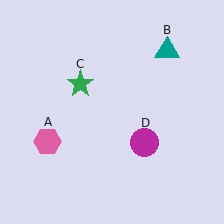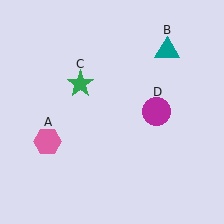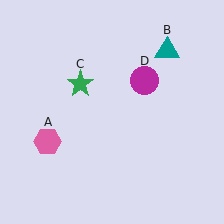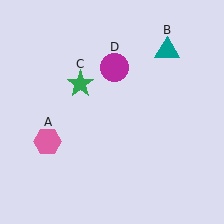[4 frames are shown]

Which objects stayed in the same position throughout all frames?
Pink hexagon (object A) and teal triangle (object B) and green star (object C) remained stationary.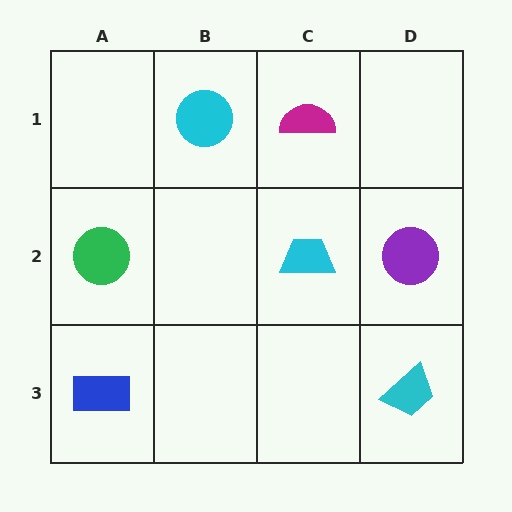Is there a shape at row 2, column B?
No, that cell is empty.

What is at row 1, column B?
A cyan circle.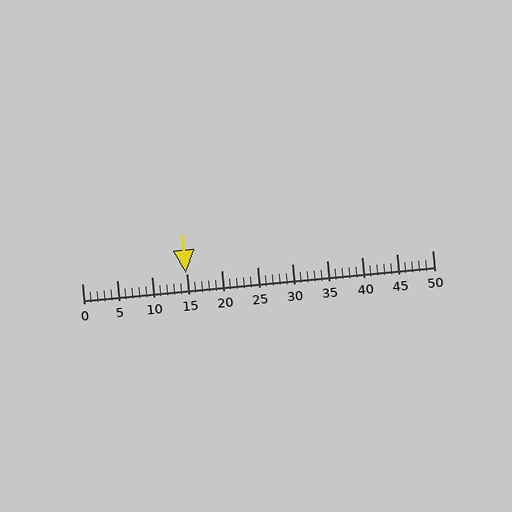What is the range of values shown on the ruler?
The ruler shows values from 0 to 50.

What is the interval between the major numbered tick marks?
The major tick marks are spaced 5 units apart.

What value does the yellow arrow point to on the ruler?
The yellow arrow points to approximately 15.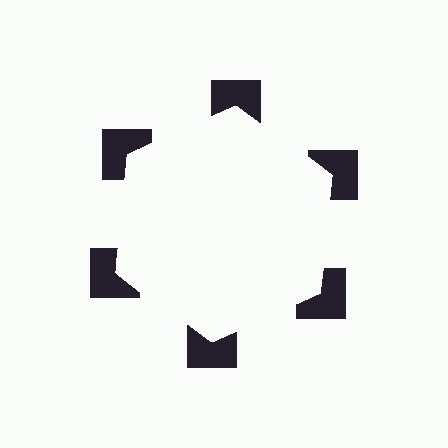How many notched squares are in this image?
There are 6 — one at each vertex of the illusory hexagon.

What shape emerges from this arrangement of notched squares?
An illusory hexagon — its edges are inferred from the aligned wedge cuts in the notched squares, not physically drawn.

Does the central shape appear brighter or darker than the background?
It typically appears slightly brighter than the background, even though no actual brightness change is drawn.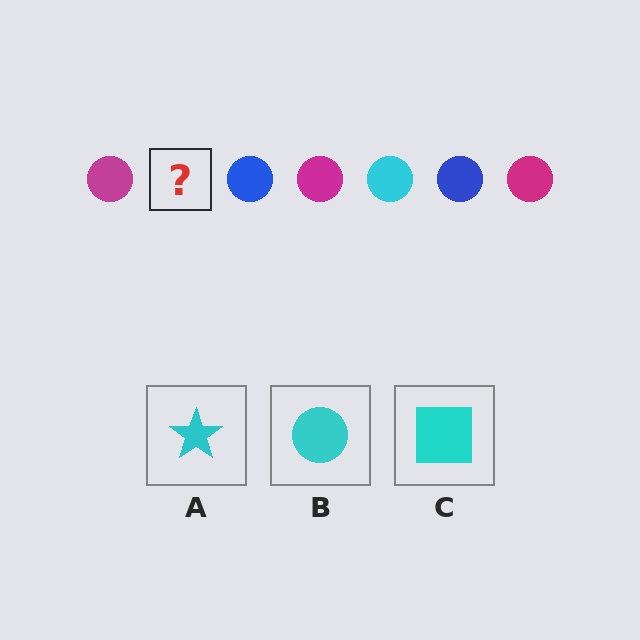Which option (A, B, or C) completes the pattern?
B.